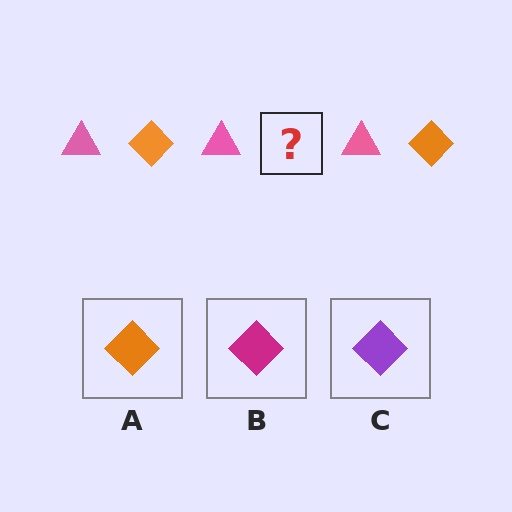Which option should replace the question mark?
Option A.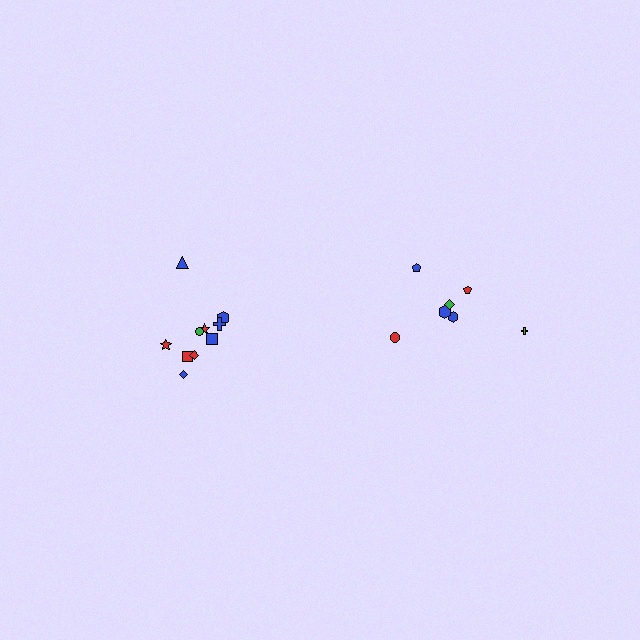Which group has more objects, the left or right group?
The left group.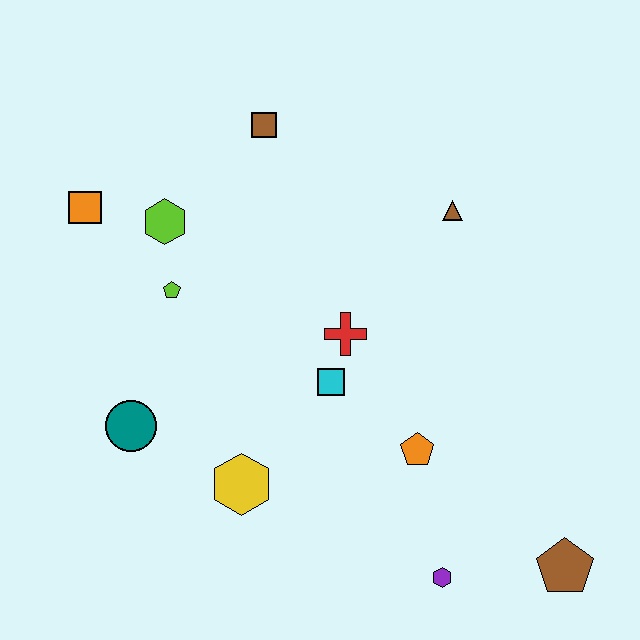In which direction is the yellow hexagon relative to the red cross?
The yellow hexagon is below the red cross.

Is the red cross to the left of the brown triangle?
Yes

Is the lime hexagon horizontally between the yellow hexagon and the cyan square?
No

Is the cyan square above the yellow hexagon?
Yes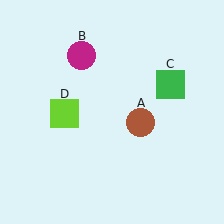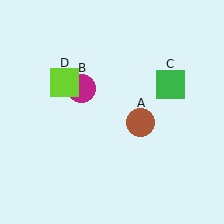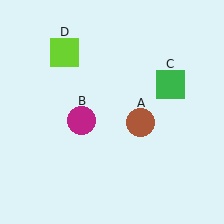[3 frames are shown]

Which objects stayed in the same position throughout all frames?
Brown circle (object A) and green square (object C) remained stationary.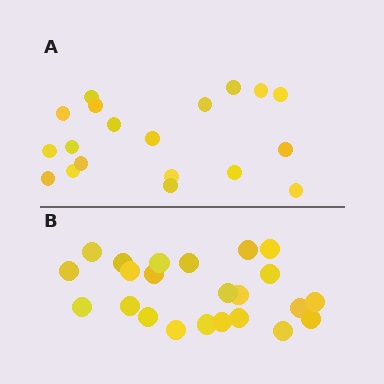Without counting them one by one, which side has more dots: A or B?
Region B (the bottom region) has more dots.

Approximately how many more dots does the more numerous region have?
Region B has about 4 more dots than region A.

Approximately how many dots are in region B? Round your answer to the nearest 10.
About 20 dots. (The exact count is 23, which rounds to 20.)